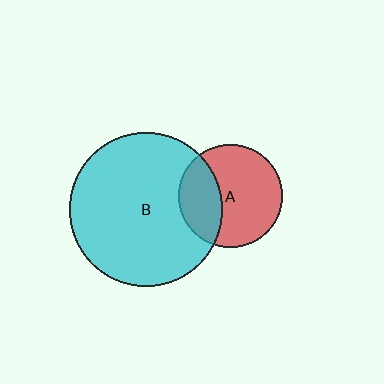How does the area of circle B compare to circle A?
Approximately 2.2 times.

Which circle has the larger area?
Circle B (cyan).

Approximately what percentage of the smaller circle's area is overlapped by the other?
Approximately 35%.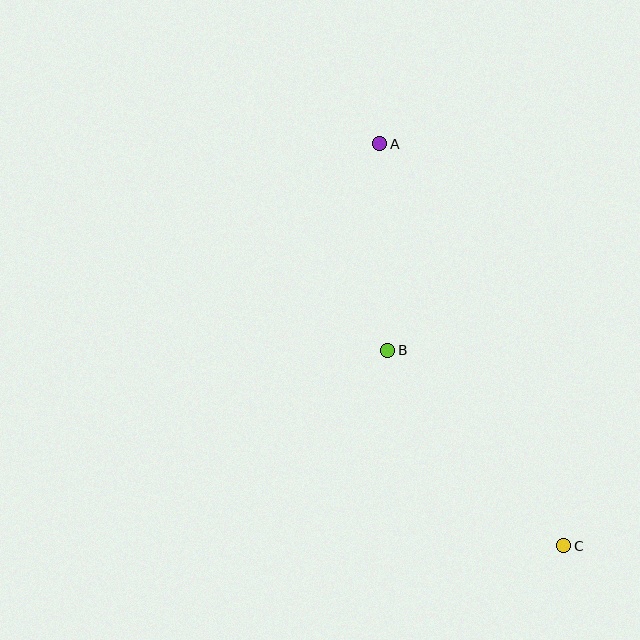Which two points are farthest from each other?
Points A and C are farthest from each other.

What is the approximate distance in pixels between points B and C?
The distance between B and C is approximately 263 pixels.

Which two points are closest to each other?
Points A and B are closest to each other.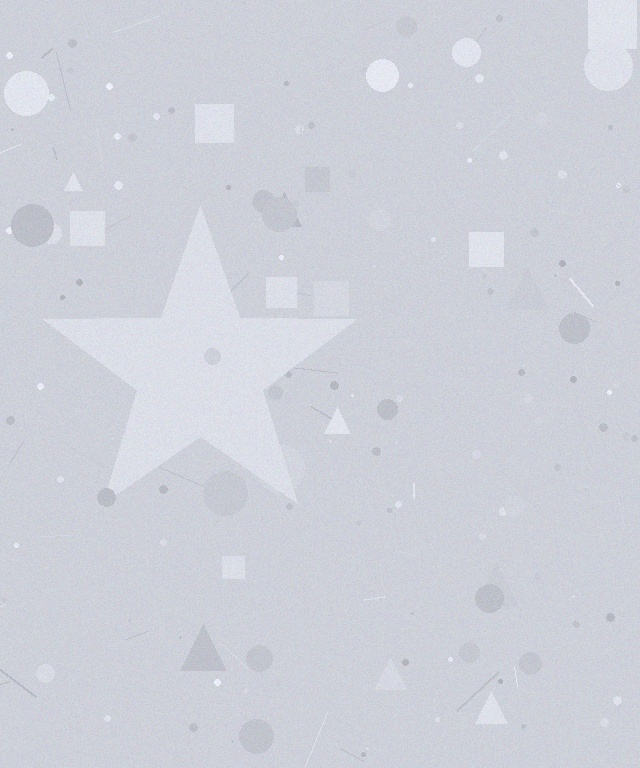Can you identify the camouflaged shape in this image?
The camouflaged shape is a star.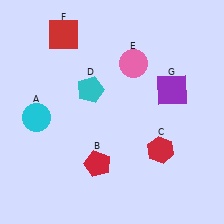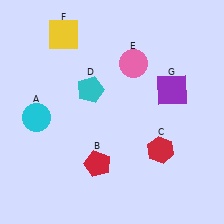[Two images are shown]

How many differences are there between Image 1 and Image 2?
There is 1 difference between the two images.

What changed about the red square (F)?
In Image 1, F is red. In Image 2, it changed to yellow.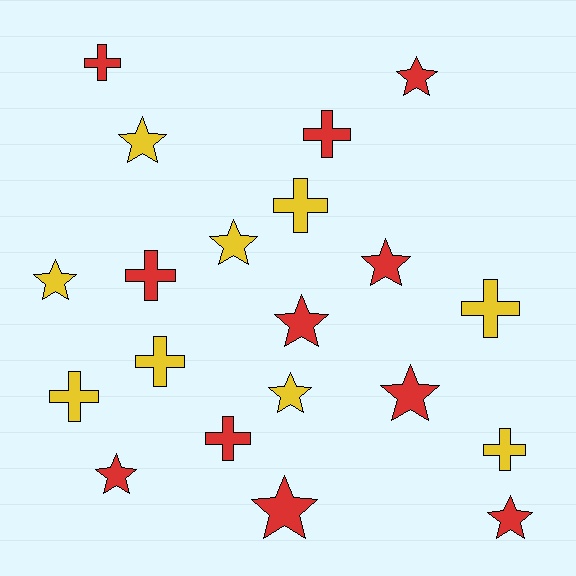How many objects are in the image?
There are 20 objects.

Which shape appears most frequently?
Star, with 11 objects.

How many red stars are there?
There are 7 red stars.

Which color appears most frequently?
Red, with 11 objects.